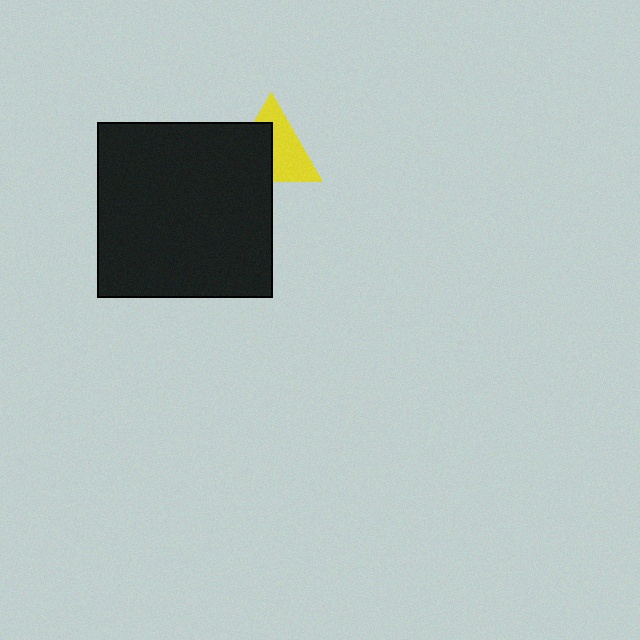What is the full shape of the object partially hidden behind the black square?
The partially hidden object is a yellow triangle.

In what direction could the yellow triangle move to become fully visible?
The yellow triangle could move toward the upper-right. That would shift it out from behind the black square entirely.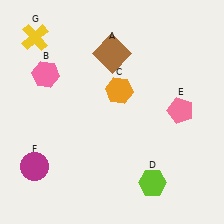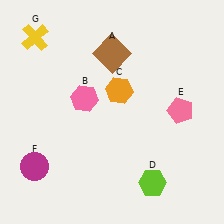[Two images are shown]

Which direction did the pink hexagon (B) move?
The pink hexagon (B) moved right.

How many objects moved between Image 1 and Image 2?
1 object moved between the two images.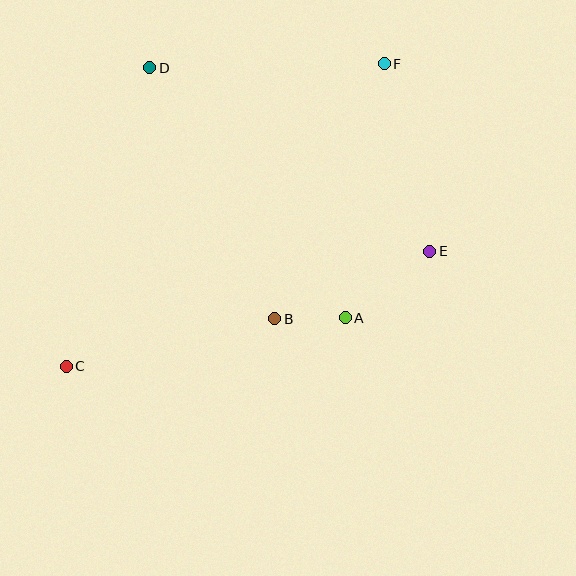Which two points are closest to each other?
Points A and B are closest to each other.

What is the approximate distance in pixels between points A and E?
The distance between A and E is approximately 107 pixels.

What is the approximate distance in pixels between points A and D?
The distance between A and D is approximately 317 pixels.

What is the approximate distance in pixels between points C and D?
The distance between C and D is approximately 310 pixels.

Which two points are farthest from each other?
Points C and F are farthest from each other.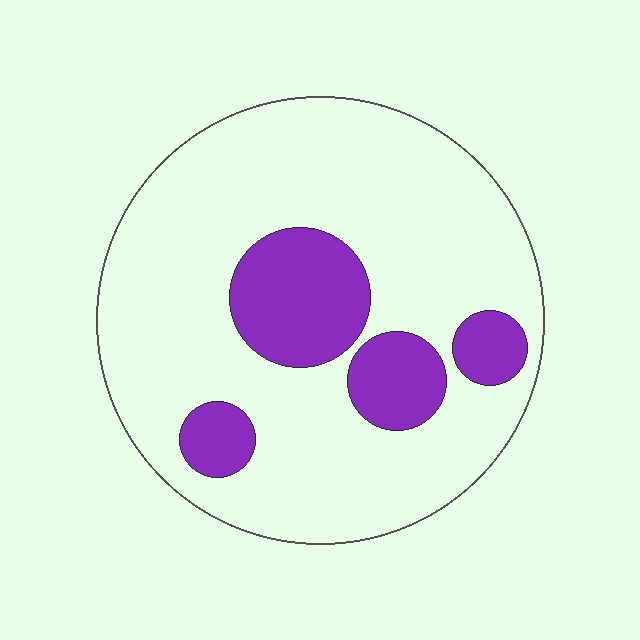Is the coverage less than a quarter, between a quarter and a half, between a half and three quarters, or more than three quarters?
Less than a quarter.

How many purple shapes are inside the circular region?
4.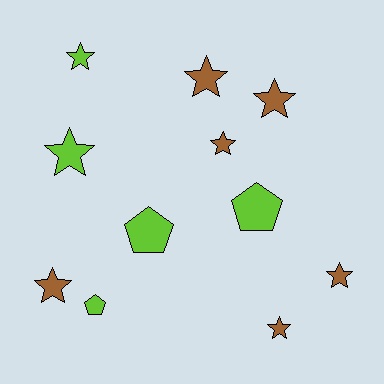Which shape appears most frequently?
Star, with 8 objects.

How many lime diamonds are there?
There are no lime diamonds.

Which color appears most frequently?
Brown, with 6 objects.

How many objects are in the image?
There are 11 objects.